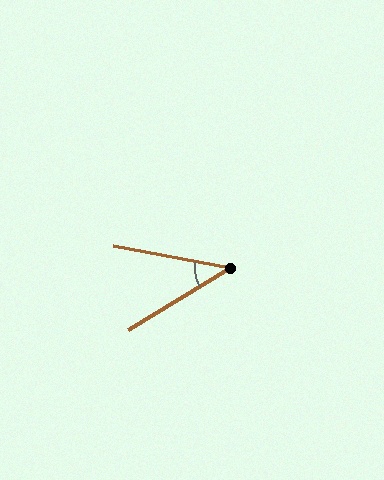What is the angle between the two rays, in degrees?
Approximately 42 degrees.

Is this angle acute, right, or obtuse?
It is acute.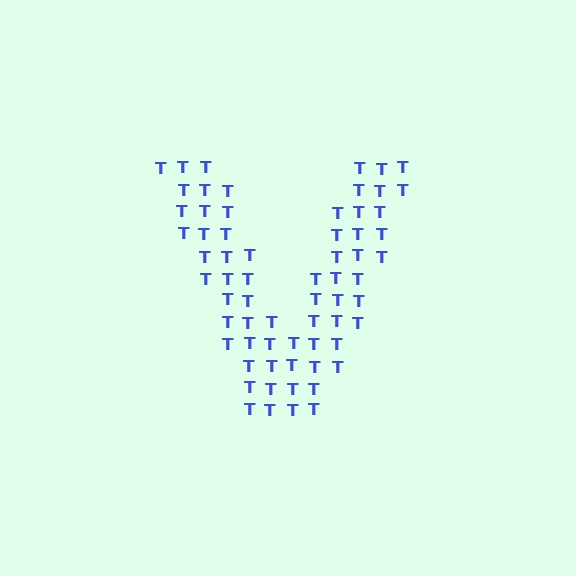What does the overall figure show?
The overall figure shows the letter V.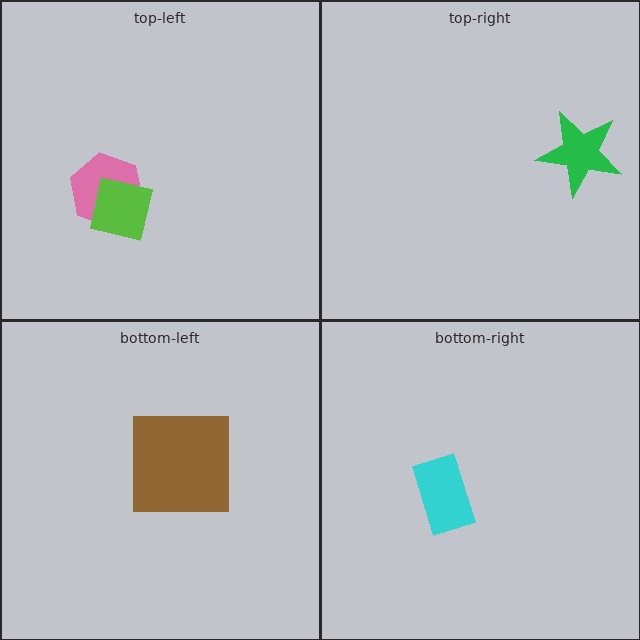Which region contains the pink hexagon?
The top-left region.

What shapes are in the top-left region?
The pink hexagon, the lime square.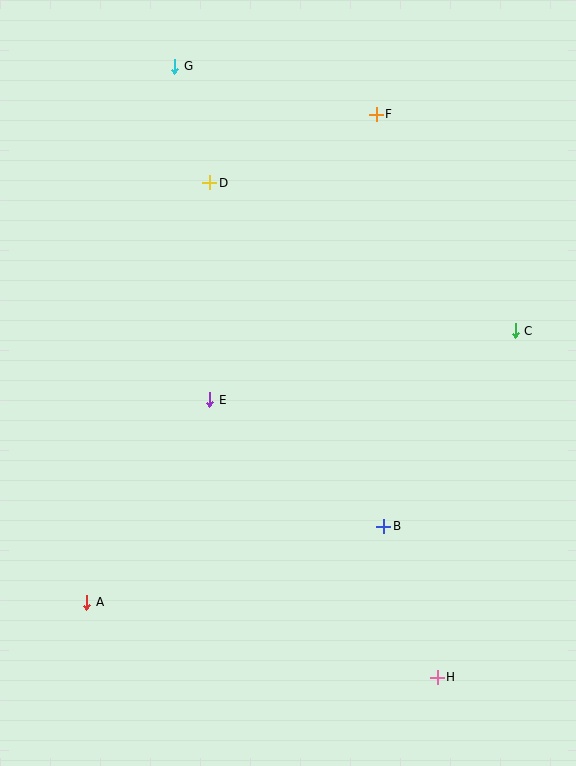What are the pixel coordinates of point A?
Point A is at (87, 602).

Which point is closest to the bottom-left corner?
Point A is closest to the bottom-left corner.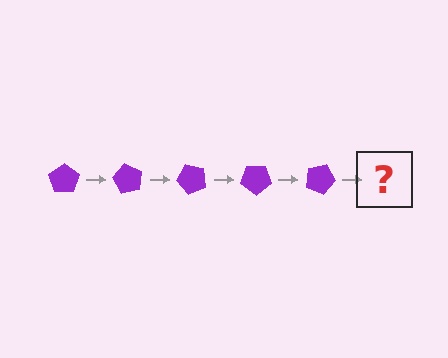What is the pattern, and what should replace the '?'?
The pattern is that the pentagon rotates 60 degrees each step. The '?' should be a purple pentagon rotated 300 degrees.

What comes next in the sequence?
The next element should be a purple pentagon rotated 300 degrees.